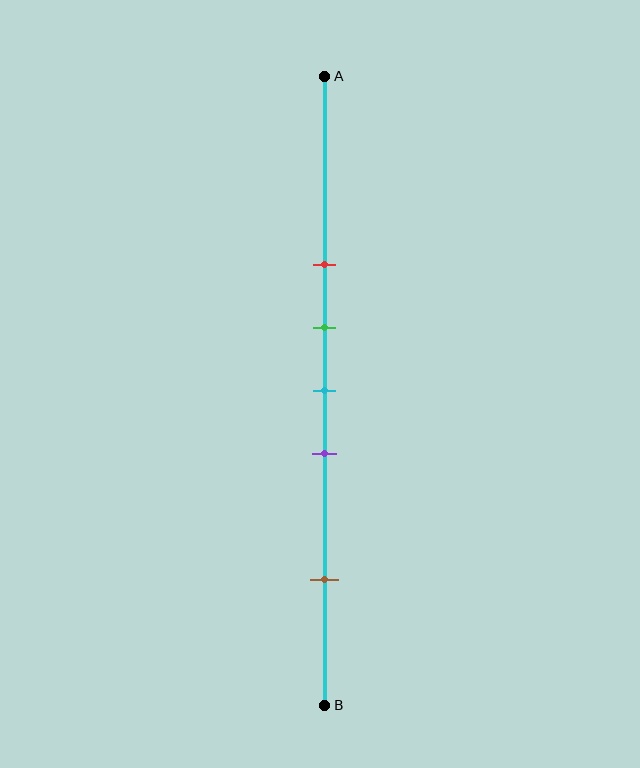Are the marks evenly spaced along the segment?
No, the marks are not evenly spaced.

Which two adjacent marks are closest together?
The green and cyan marks are the closest adjacent pair.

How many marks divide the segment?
There are 5 marks dividing the segment.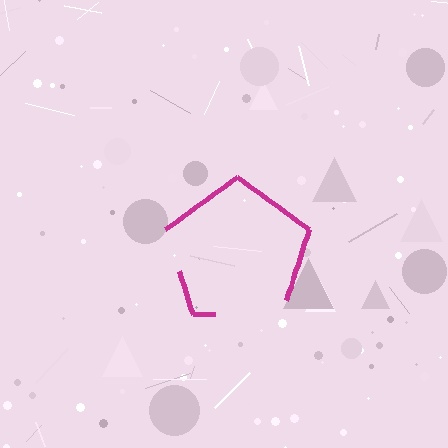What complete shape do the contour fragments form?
The contour fragments form a pentagon.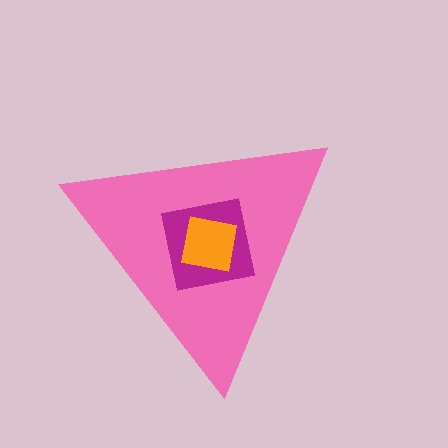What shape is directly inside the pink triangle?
The magenta square.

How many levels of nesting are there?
3.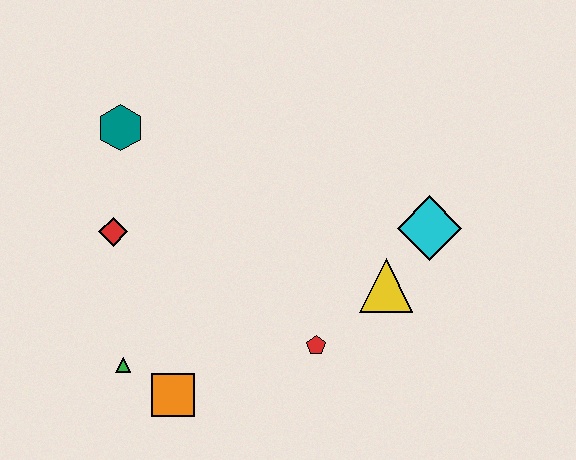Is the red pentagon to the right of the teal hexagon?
Yes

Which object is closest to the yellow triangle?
The cyan diamond is closest to the yellow triangle.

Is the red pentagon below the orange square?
No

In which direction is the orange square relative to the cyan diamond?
The orange square is to the left of the cyan diamond.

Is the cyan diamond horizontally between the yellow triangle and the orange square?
No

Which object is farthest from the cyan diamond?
The green triangle is farthest from the cyan diamond.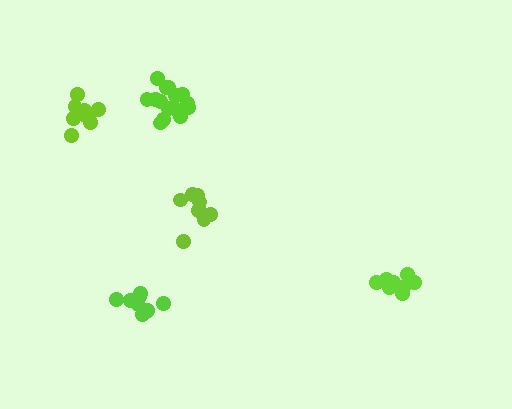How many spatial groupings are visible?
There are 5 spatial groupings.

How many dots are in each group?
Group 1: 9 dots, Group 2: 15 dots, Group 3: 9 dots, Group 4: 9 dots, Group 5: 9 dots (51 total).